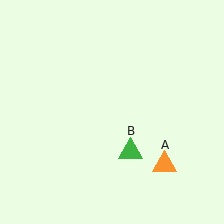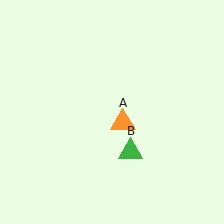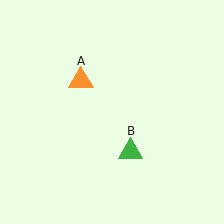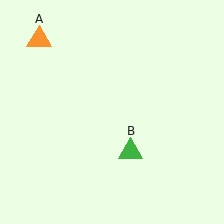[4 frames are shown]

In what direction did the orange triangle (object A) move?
The orange triangle (object A) moved up and to the left.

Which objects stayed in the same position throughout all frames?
Green triangle (object B) remained stationary.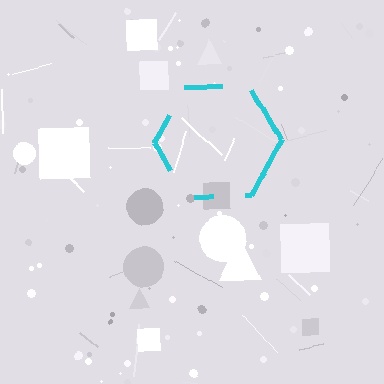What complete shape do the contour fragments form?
The contour fragments form a hexagon.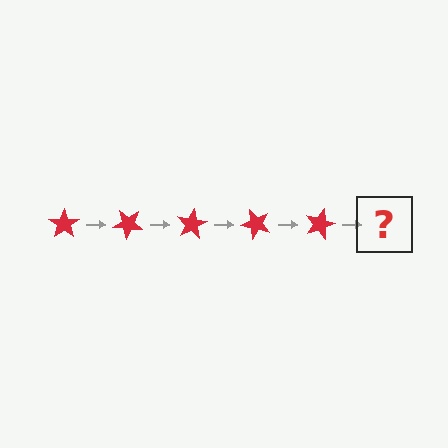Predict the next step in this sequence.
The next step is a red star rotated 200 degrees.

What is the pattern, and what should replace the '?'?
The pattern is that the star rotates 40 degrees each step. The '?' should be a red star rotated 200 degrees.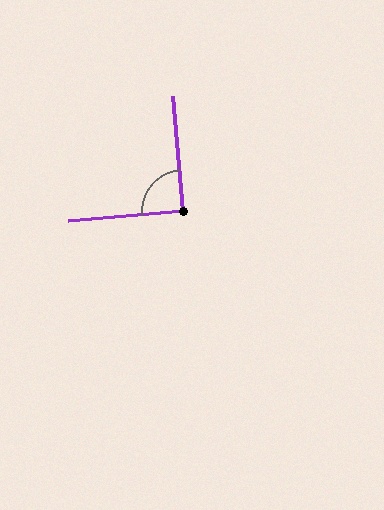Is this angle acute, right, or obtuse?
It is approximately a right angle.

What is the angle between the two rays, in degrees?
Approximately 90 degrees.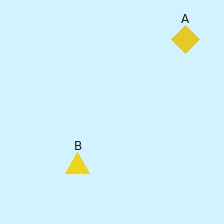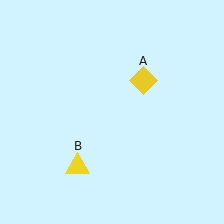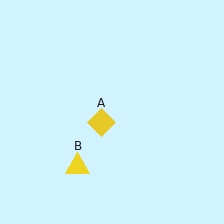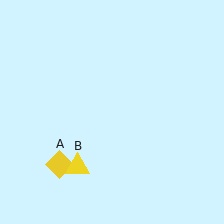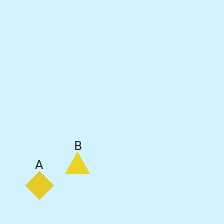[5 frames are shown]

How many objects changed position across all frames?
1 object changed position: yellow diamond (object A).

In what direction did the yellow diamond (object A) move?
The yellow diamond (object A) moved down and to the left.